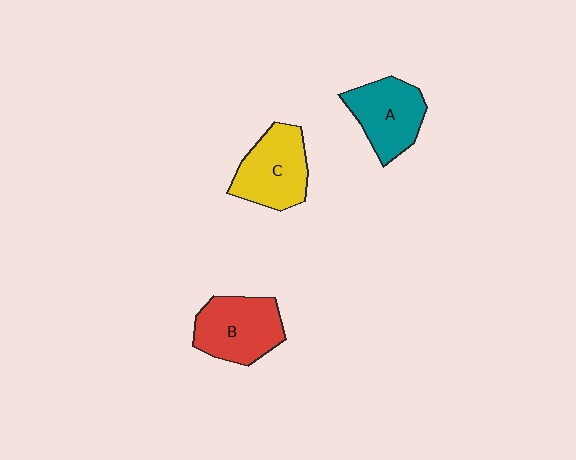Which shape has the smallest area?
Shape A (teal).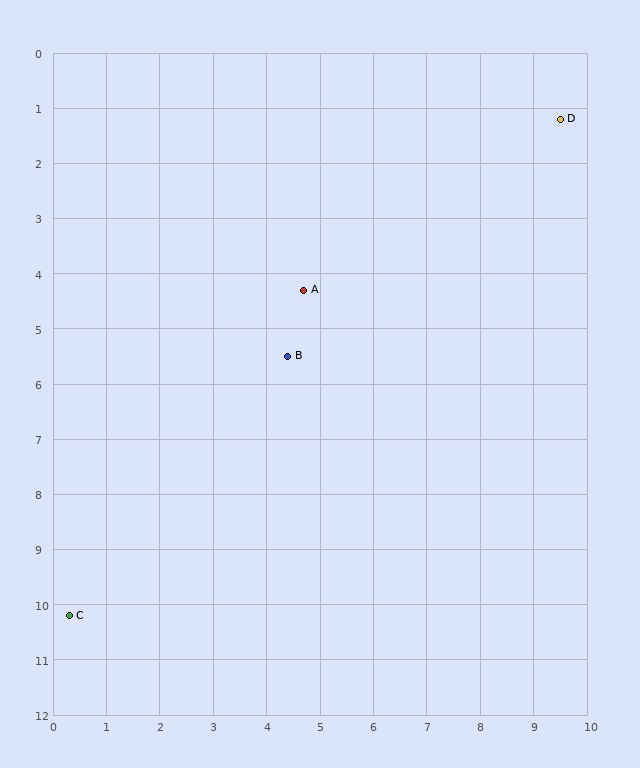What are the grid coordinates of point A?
Point A is at approximately (4.7, 4.3).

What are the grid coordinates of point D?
Point D is at approximately (9.5, 1.2).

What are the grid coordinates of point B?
Point B is at approximately (4.4, 5.5).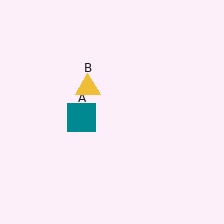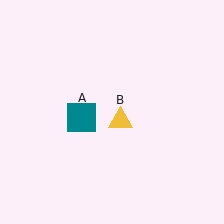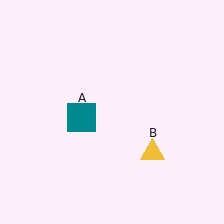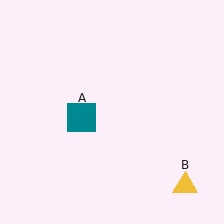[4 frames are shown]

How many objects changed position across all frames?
1 object changed position: yellow triangle (object B).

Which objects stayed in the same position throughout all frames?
Teal square (object A) remained stationary.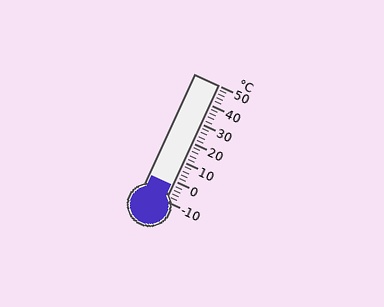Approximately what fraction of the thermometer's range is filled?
The thermometer is filled to approximately 15% of its range.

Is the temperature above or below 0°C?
The temperature is below 0°C.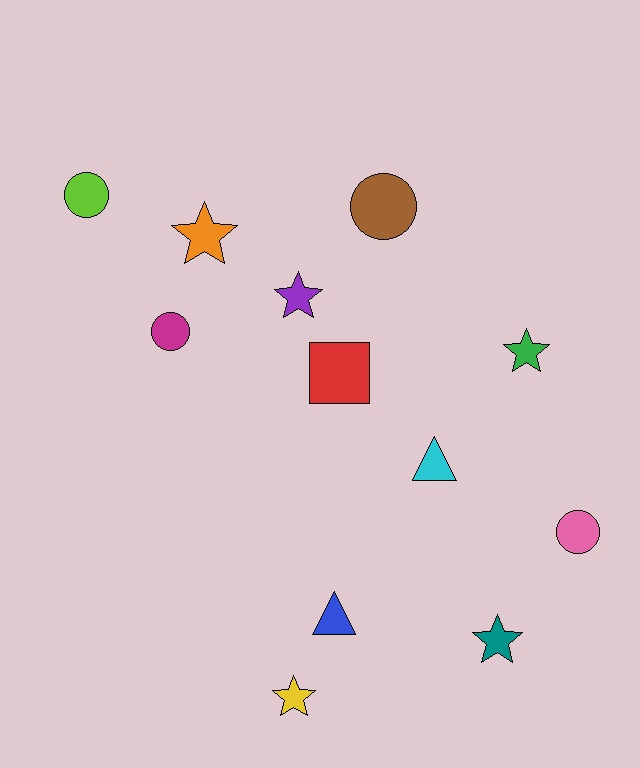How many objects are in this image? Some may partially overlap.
There are 12 objects.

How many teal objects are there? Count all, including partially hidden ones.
There is 1 teal object.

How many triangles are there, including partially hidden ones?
There are 2 triangles.